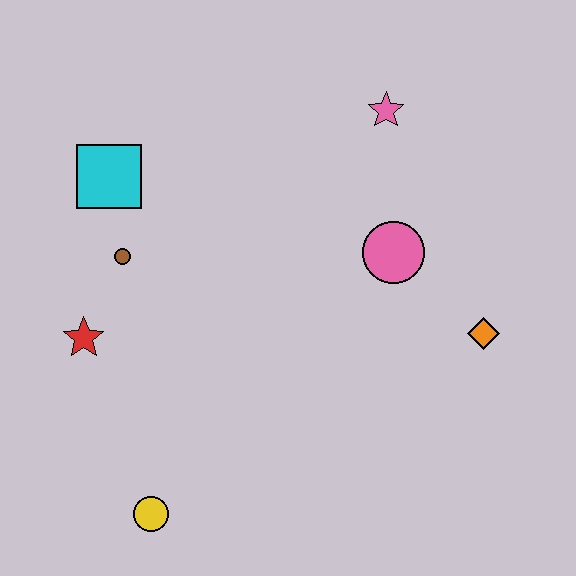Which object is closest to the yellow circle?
The red star is closest to the yellow circle.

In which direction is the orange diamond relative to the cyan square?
The orange diamond is to the right of the cyan square.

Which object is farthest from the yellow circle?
The pink star is farthest from the yellow circle.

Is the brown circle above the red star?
Yes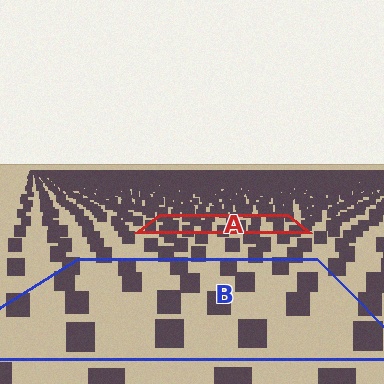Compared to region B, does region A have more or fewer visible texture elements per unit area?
Region A has more texture elements per unit area — they are packed more densely because it is farther away.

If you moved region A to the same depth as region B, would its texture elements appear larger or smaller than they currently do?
They would appear larger. At a closer depth, the same texture elements are projected at a bigger on-screen size.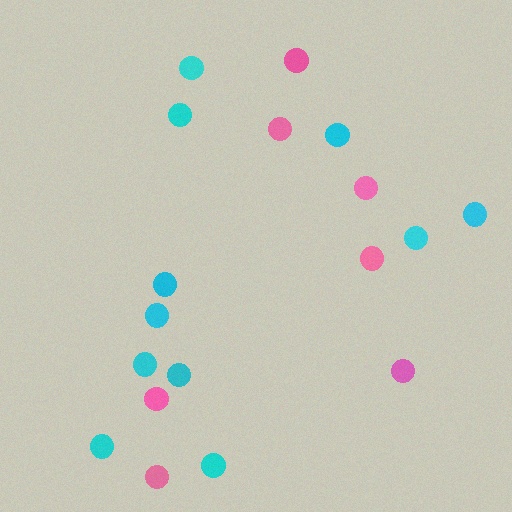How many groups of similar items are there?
There are 2 groups: one group of pink circles (7) and one group of cyan circles (11).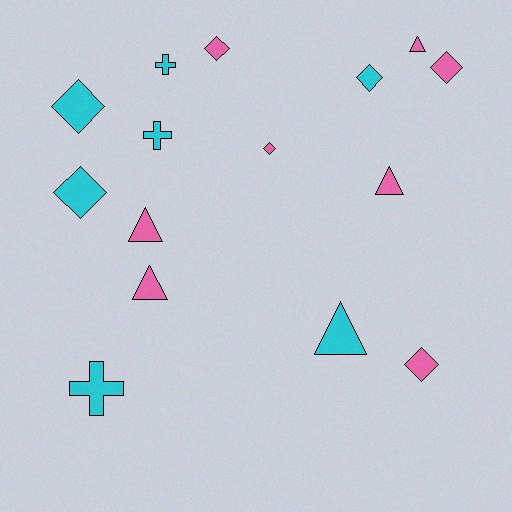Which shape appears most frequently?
Diamond, with 7 objects.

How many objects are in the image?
There are 15 objects.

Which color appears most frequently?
Pink, with 8 objects.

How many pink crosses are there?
There are no pink crosses.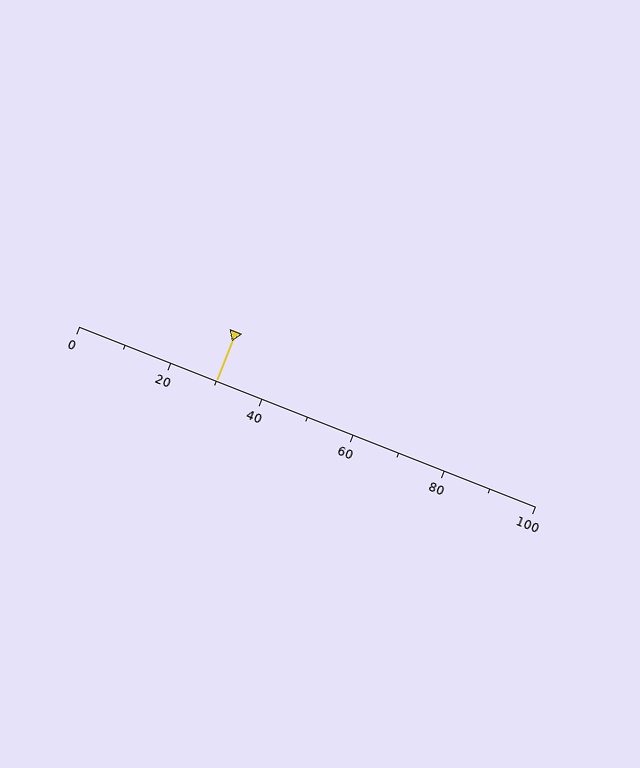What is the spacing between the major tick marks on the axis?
The major ticks are spaced 20 apart.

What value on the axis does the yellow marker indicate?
The marker indicates approximately 30.